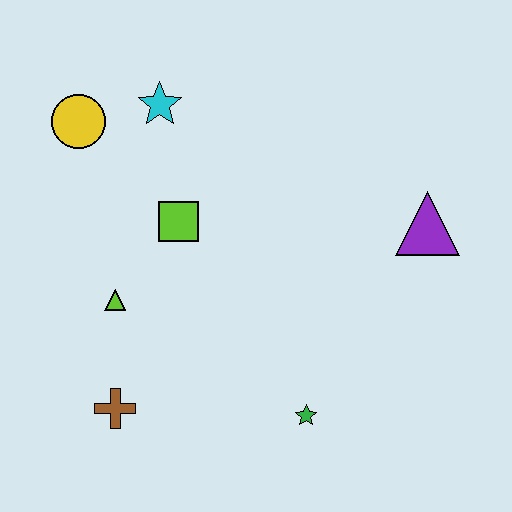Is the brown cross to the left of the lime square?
Yes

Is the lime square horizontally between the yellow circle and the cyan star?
No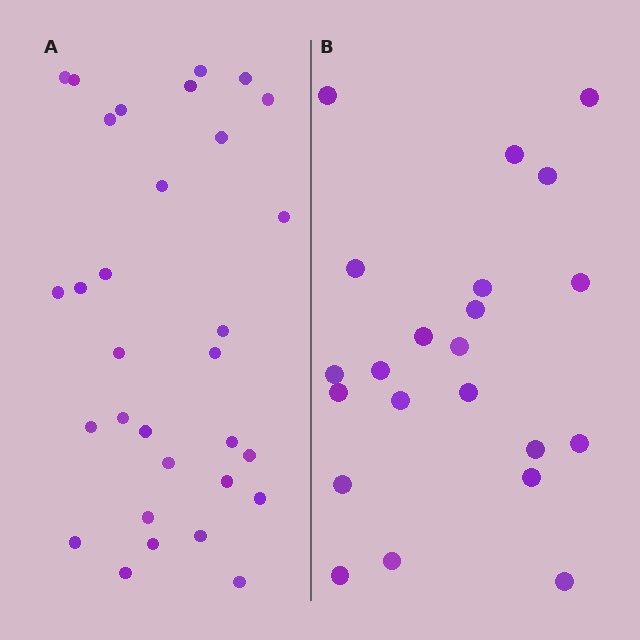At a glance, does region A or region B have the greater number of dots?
Region A (the left region) has more dots.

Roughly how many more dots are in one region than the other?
Region A has roughly 8 or so more dots than region B.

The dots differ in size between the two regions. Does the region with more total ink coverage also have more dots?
No. Region B has more total ink coverage because its dots are larger, but region A actually contains more individual dots. Total area can be misleading — the number of items is what matters here.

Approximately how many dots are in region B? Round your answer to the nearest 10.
About 20 dots. (The exact count is 22, which rounds to 20.)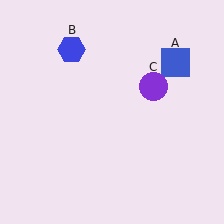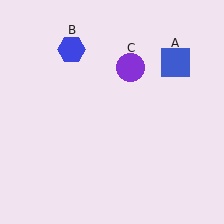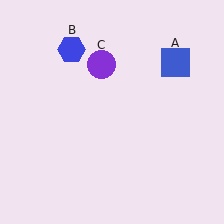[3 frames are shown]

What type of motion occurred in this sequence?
The purple circle (object C) rotated counterclockwise around the center of the scene.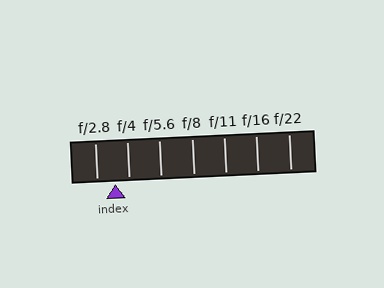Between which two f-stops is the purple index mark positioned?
The index mark is between f/2.8 and f/4.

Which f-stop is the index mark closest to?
The index mark is closest to f/4.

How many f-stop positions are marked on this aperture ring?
There are 7 f-stop positions marked.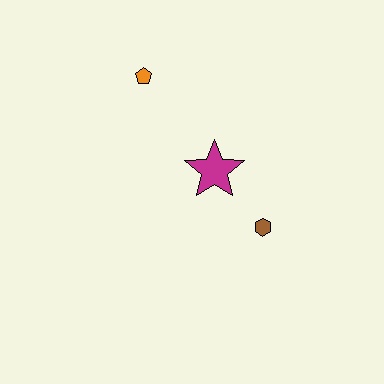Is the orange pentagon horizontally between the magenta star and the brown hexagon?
No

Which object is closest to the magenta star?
The brown hexagon is closest to the magenta star.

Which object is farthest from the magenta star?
The orange pentagon is farthest from the magenta star.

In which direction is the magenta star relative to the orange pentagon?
The magenta star is below the orange pentagon.